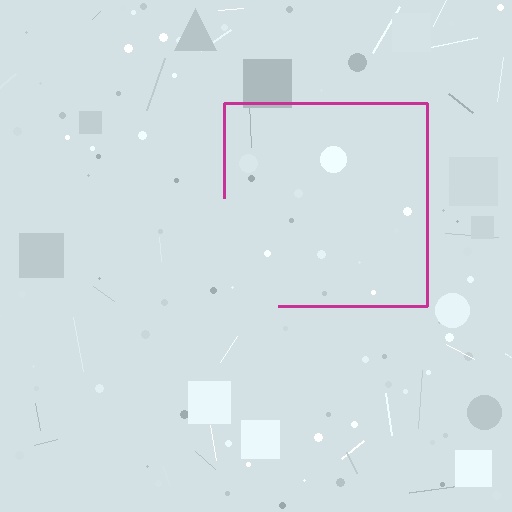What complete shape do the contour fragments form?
The contour fragments form a square.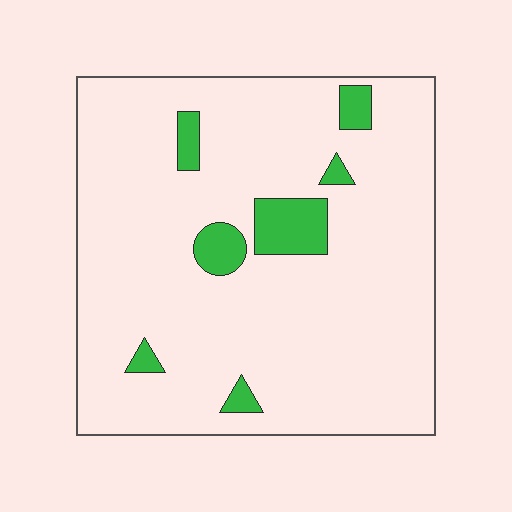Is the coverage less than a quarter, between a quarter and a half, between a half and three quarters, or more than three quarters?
Less than a quarter.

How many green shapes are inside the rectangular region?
7.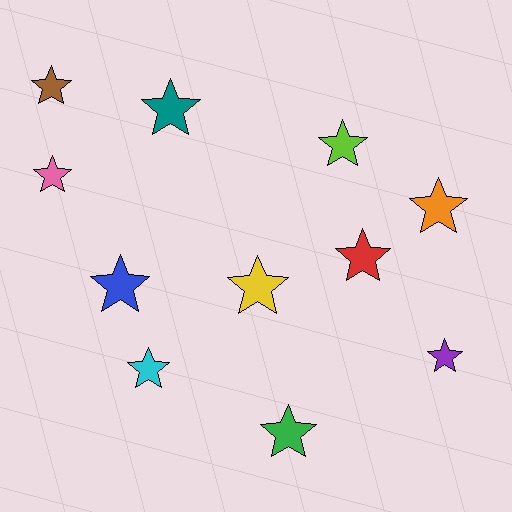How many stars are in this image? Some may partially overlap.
There are 11 stars.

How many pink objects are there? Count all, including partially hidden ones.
There is 1 pink object.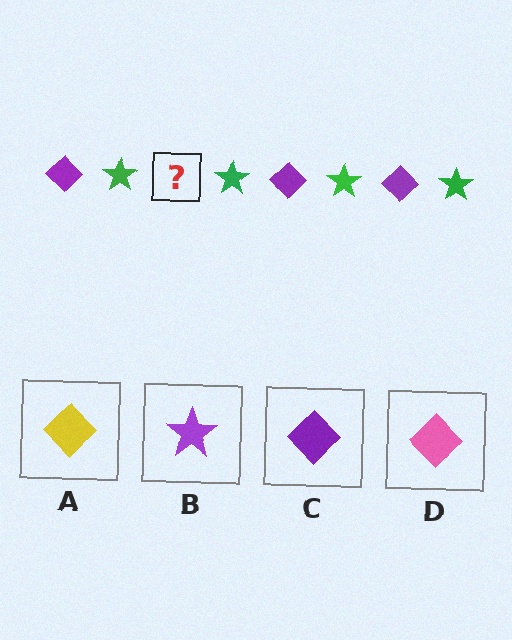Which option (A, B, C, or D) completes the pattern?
C.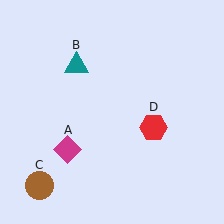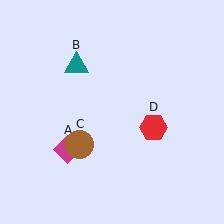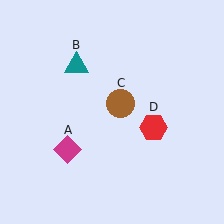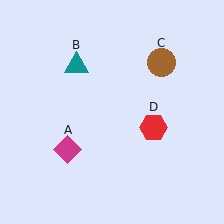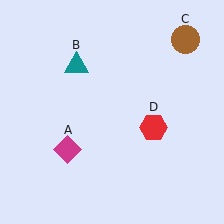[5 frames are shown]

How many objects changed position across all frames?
1 object changed position: brown circle (object C).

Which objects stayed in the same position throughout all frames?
Magenta diamond (object A) and teal triangle (object B) and red hexagon (object D) remained stationary.